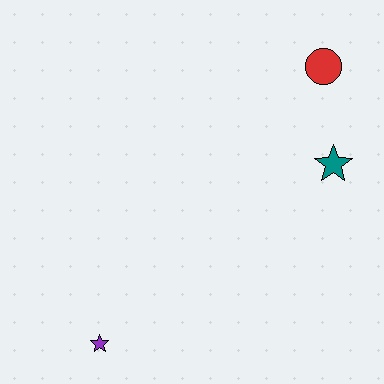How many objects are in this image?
There are 3 objects.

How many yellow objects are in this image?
There are no yellow objects.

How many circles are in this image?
There is 1 circle.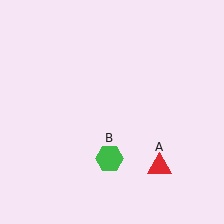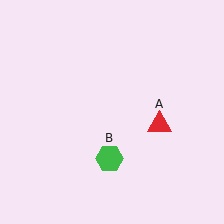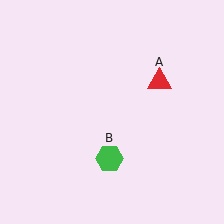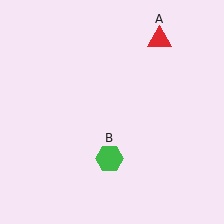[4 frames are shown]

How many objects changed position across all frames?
1 object changed position: red triangle (object A).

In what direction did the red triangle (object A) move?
The red triangle (object A) moved up.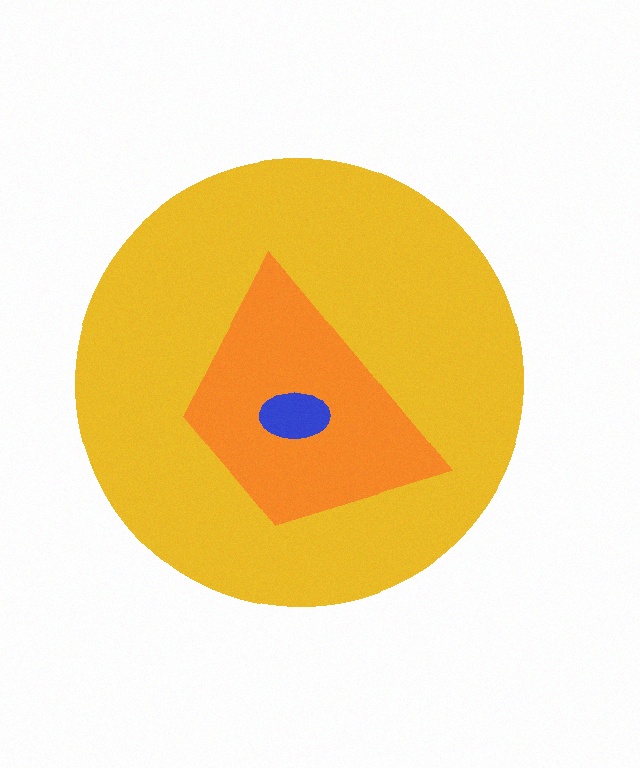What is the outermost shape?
The yellow circle.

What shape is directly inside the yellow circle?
The orange trapezoid.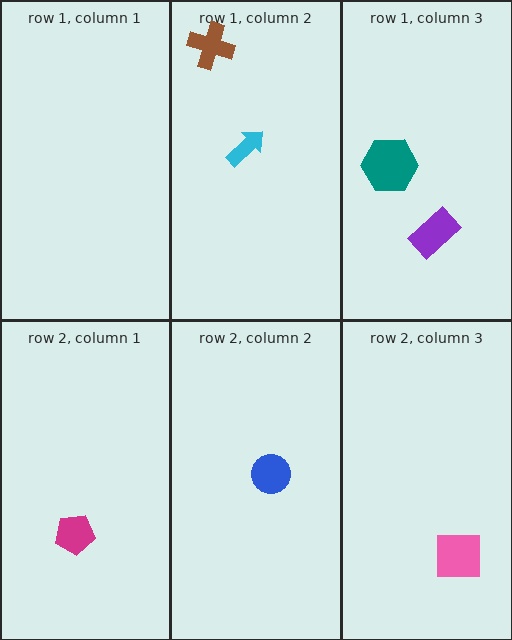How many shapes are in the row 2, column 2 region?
1.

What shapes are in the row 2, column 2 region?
The blue circle.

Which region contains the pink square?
The row 2, column 3 region.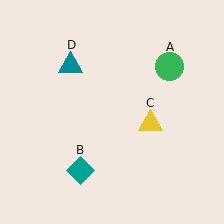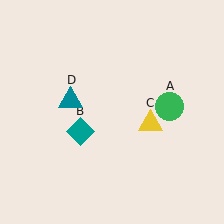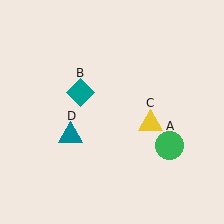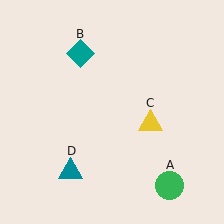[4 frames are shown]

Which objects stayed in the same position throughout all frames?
Yellow triangle (object C) remained stationary.